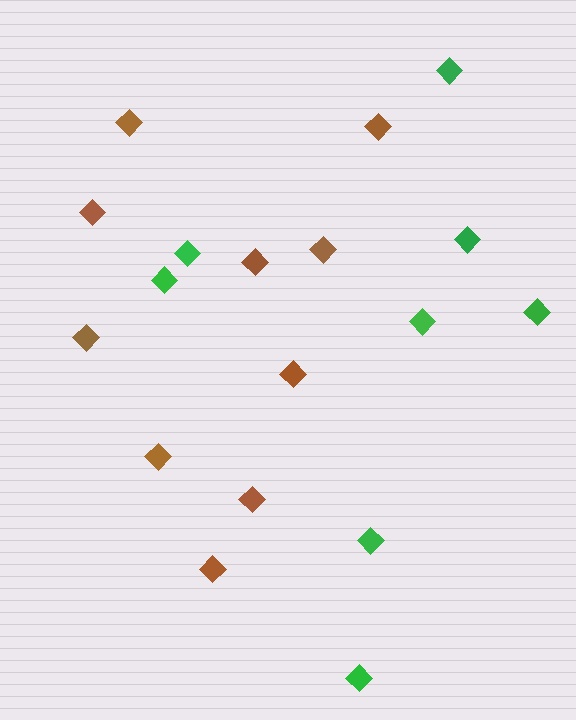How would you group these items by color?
There are 2 groups: one group of brown diamonds (10) and one group of green diamonds (8).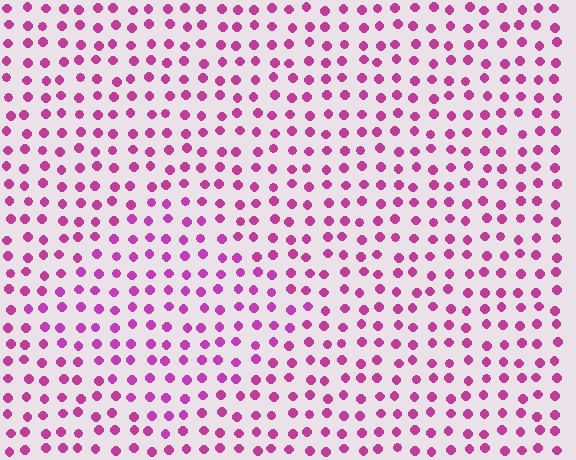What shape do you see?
I see a diamond.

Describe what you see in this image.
The image is filled with small magenta elements in a uniform arrangement. A diamond-shaped region is visible where the elements are tinted to a slightly different hue, forming a subtle color boundary.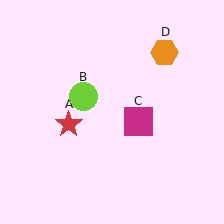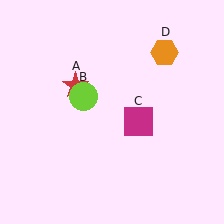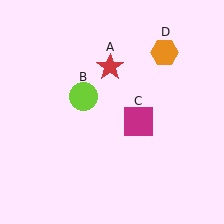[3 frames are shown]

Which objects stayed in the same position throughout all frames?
Lime circle (object B) and magenta square (object C) and orange hexagon (object D) remained stationary.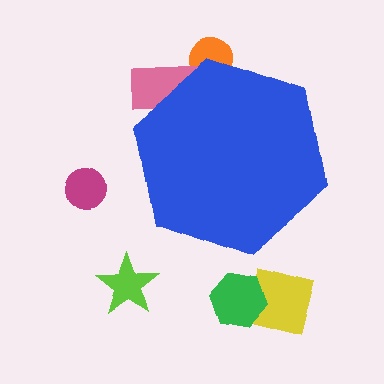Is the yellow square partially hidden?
No, the yellow square is fully visible.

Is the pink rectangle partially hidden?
Yes, the pink rectangle is partially hidden behind the blue hexagon.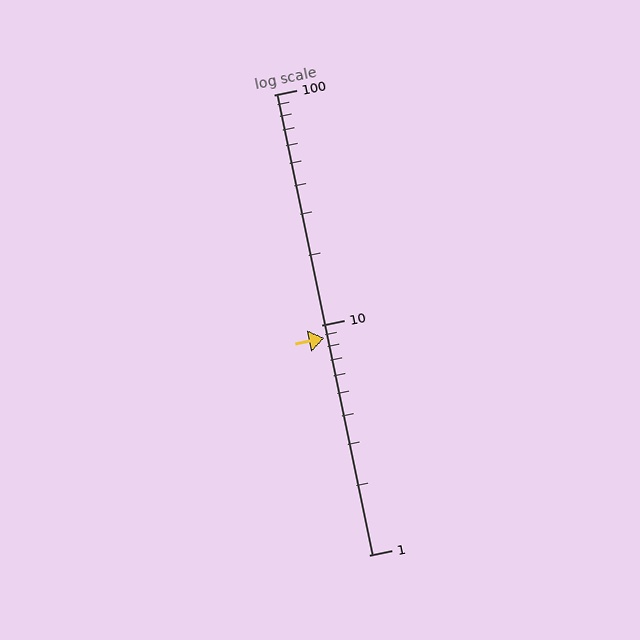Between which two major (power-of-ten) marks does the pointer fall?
The pointer is between 1 and 10.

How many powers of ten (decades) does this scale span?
The scale spans 2 decades, from 1 to 100.